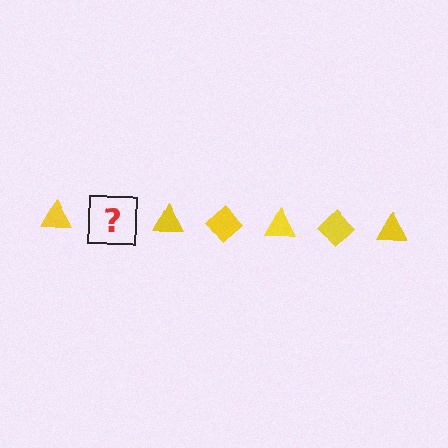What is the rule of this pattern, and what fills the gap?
The rule is that the pattern cycles through triangle, diamond shapes in yellow. The gap should be filled with a yellow diamond.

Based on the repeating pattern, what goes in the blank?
The blank should be a yellow diamond.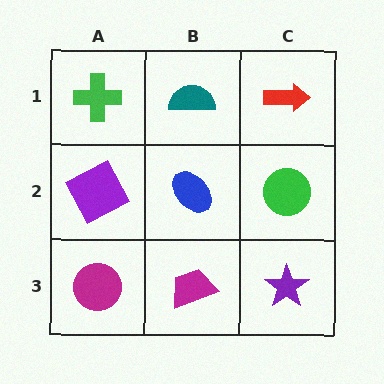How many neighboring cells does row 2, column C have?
3.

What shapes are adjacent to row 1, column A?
A purple square (row 2, column A), a teal semicircle (row 1, column B).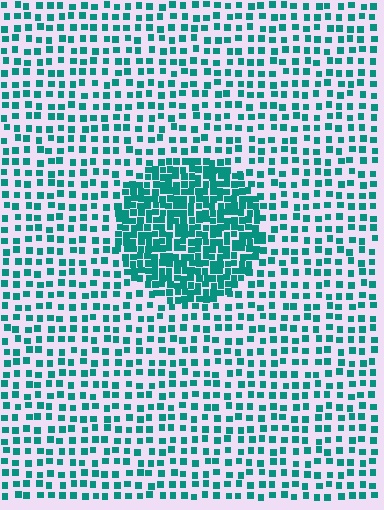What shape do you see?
I see a circle.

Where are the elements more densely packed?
The elements are more densely packed inside the circle boundary.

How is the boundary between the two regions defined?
The boundary is defined by a change in element density (approximately 2.4x ratio). All elements are the same color, size, and shape.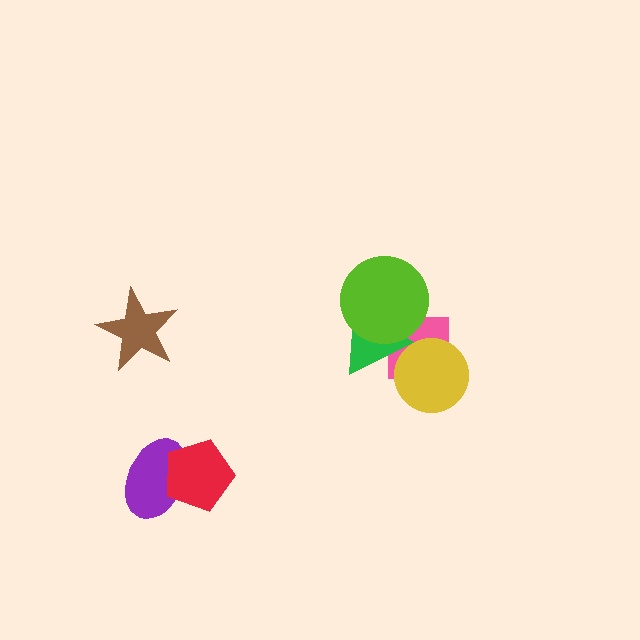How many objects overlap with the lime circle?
2 objects overlap with the lime circle.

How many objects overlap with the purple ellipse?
1 object overlaps with the purple ellipse.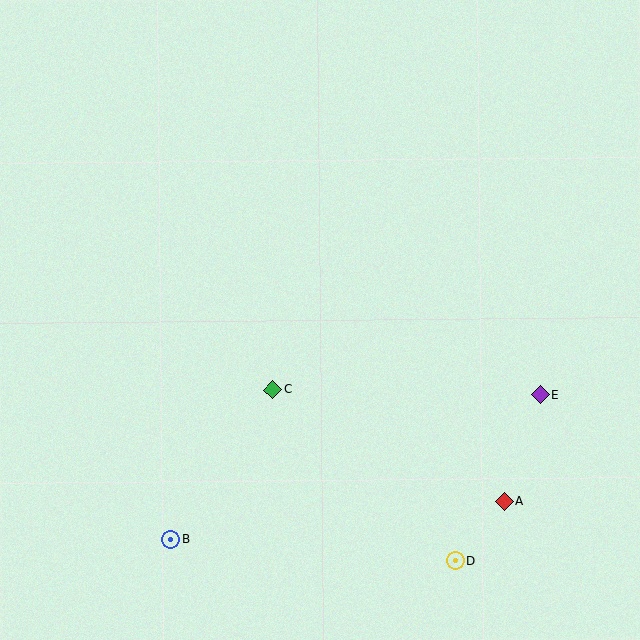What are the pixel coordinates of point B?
Point B is at (171, 540).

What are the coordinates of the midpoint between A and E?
The midpoint between A and E is at (522, 448).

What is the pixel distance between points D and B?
The distance between D and B is 285 pixels.